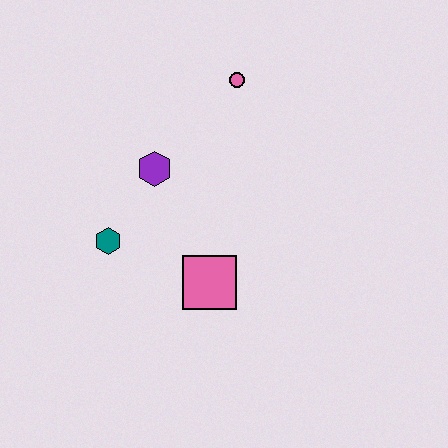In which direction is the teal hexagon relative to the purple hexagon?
The teal hexagon is below the purple hexagon.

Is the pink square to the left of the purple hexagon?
No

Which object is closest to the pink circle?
The purple hexagon is closest to the pink circle.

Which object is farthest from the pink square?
The pink circle is farthest from the pink square.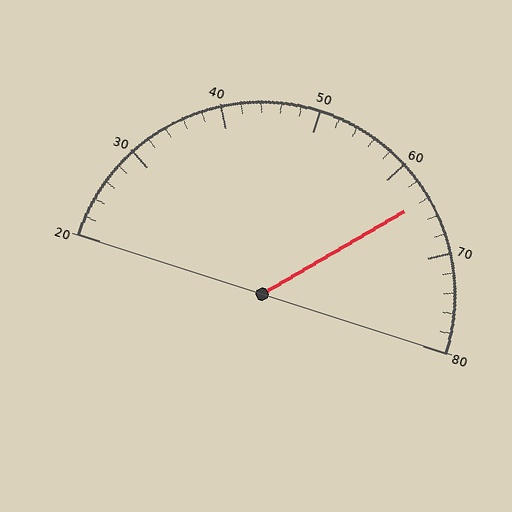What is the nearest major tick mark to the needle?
The nearest major tick mark is 60.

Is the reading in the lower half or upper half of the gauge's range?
The reading is in the upper half of the range (20 to 80).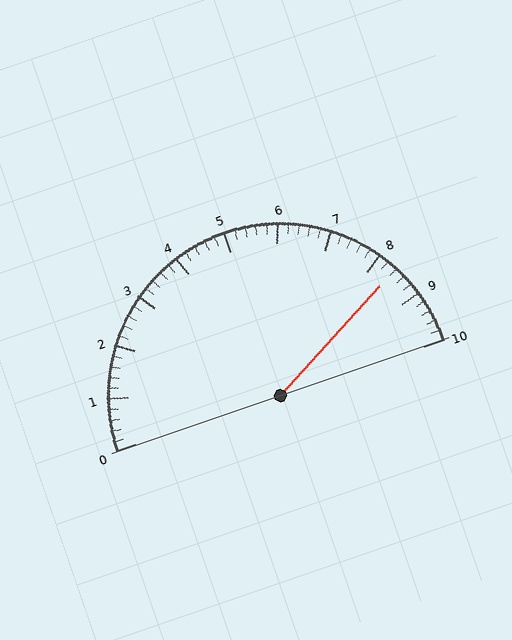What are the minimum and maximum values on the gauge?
The gauge ranges from 0 to 10.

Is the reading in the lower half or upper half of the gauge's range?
The reading is in the upper half of the range (0 to 10).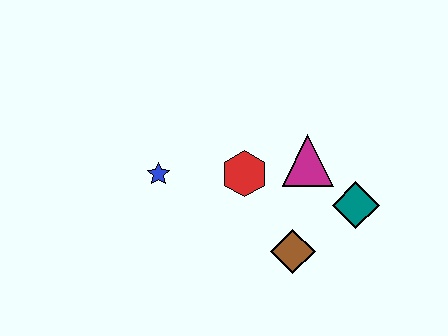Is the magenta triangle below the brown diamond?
No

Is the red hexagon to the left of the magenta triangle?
Yes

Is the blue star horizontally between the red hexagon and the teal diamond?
No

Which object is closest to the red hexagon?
The magenta triangle is closest to the red hexagon.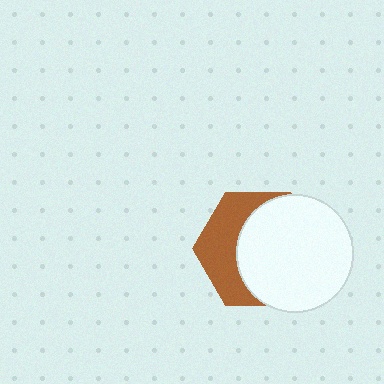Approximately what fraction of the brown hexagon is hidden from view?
Roughly 60% of the brown hexagon is hidden behind the white circle.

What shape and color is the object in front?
The object in front is a white circle.